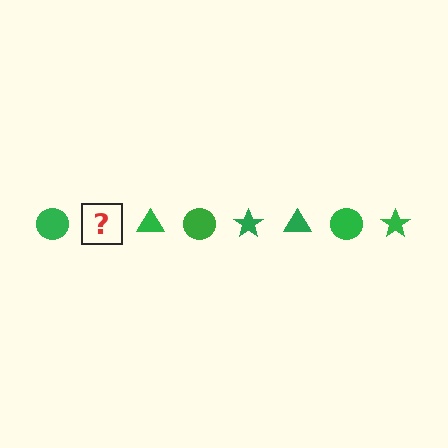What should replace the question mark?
The question mark should be replaced with a green star.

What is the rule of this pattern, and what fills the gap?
The rule is that the pattern cycles through circle, star, triangle shapes in green. The gap should be filled with a green star.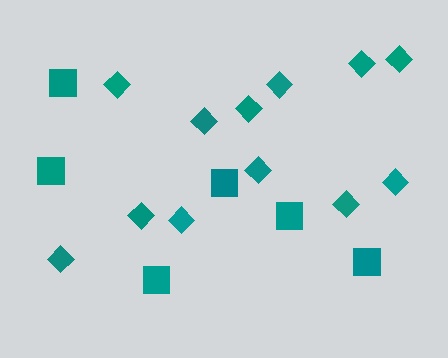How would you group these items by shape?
There are 2 groups: one group of squares (6) and one group of diamonds (12).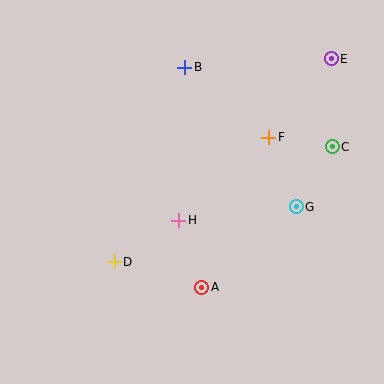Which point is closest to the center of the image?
Point H at (178, 220) is closest to the center.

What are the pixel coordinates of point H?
Point H is at (178, 220).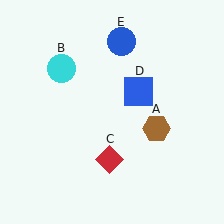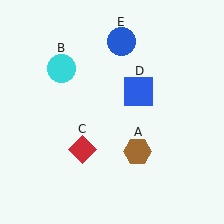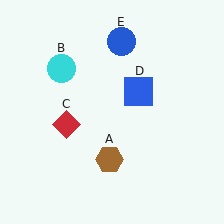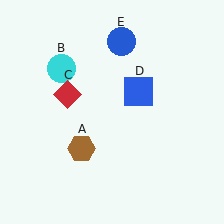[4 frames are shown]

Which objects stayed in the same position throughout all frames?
Cyan circle (object B) and blue square (object D) and blue circle (object E) remained stationary.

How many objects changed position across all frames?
2 objects changed position: brown hexagon (object A), red diamond (object C).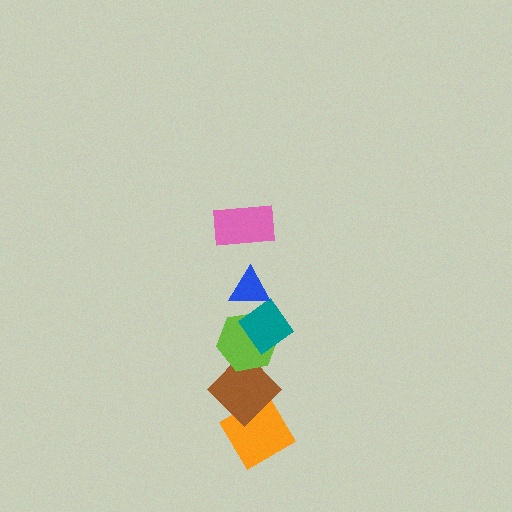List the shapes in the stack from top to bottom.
From top to bottom: the pink rectangle, the blue triangle, the teal diamond, the lime hexagon, the brown diamond, the orange diamond.